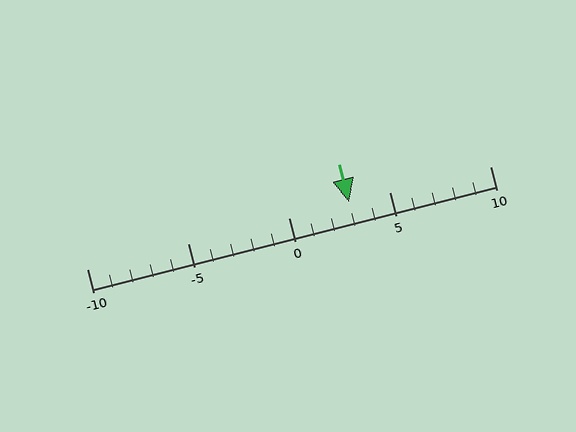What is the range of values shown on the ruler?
The ruler shows values from -10 to 10.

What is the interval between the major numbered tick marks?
The major tick marks are spaced 5 units apart.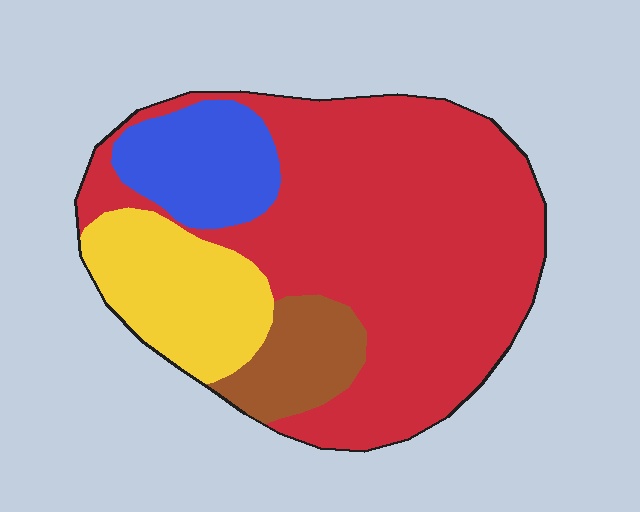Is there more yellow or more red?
Red.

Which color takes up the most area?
Red, at roughly 60%.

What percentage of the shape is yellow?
Yellow takes up about one sixth (1/6) of the shape.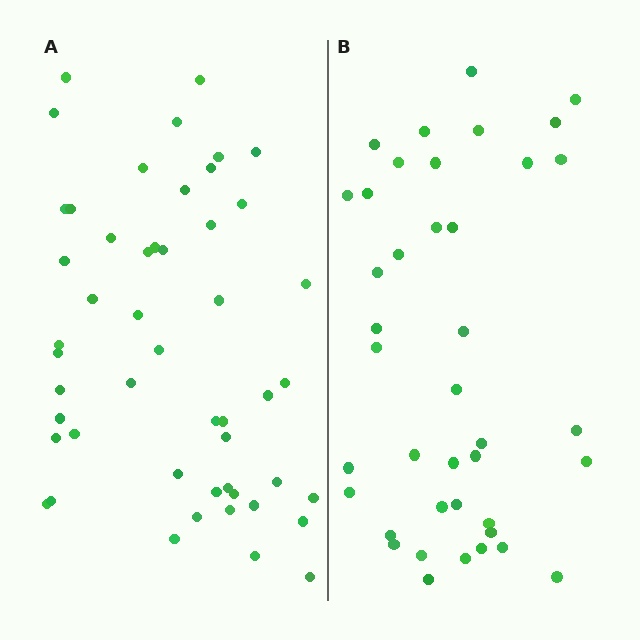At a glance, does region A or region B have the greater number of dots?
Region A (the left region) has more dots.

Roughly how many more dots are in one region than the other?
Region A has roughly 10 or so more dots than region B.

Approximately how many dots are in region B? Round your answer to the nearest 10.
About 40 dots.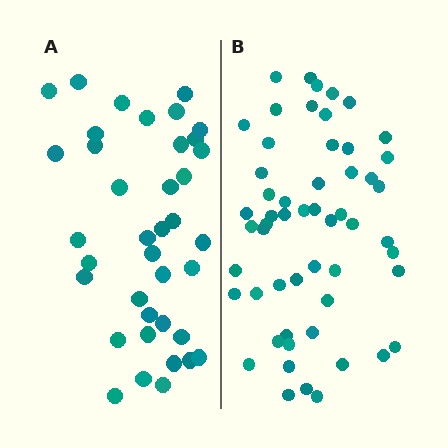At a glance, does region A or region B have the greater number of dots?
Region B (the right region) has more dots.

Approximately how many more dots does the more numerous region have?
Region B has approximately 15 more dots than region A.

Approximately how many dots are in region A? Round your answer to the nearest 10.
About 40 dots. (The exact count is 38, which rounds to 40.)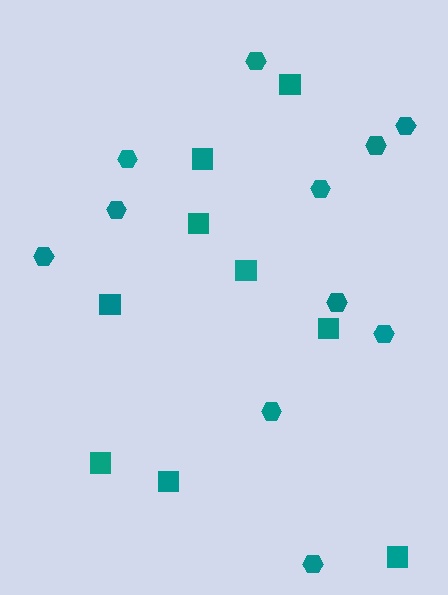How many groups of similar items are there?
There are 2 groups: one group of squares (9) and one group of hexagons (11).